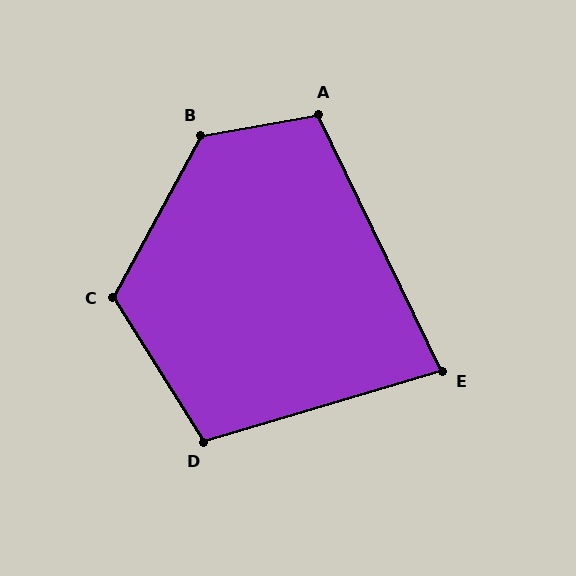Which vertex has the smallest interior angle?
E, at approximately 81 degrees.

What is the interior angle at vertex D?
Approximately 106 degrees (obtuse).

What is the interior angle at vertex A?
Approximately 106 degrees (obtuse).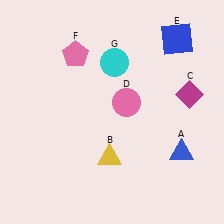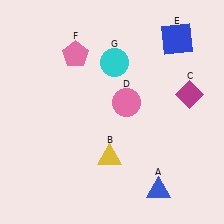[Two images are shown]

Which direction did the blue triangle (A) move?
The blue triangle (A) moved down.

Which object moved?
The blue triangle (A) moved down.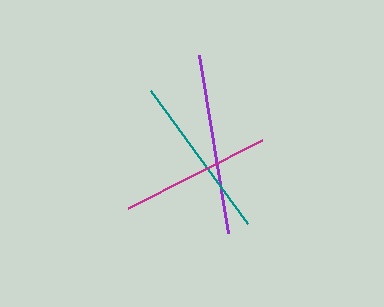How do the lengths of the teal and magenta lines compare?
The teal and magenta lines are approximately the same length.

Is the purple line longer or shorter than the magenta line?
The purple line is longer than the magenta line.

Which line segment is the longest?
The purple line is the longest at approximately 181 pixels.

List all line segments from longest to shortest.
From longest to shortest: purple, teal, magenta.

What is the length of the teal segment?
The teal segment is approximately 164 pixels long.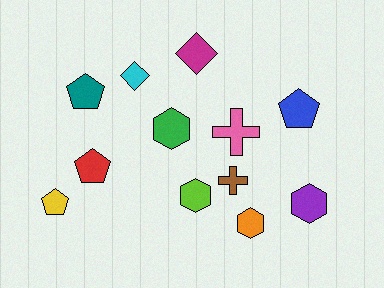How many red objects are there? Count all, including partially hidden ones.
There is 1 red object.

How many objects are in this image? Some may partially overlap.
There are 12 objects.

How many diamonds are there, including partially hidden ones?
There are 2 diamonds.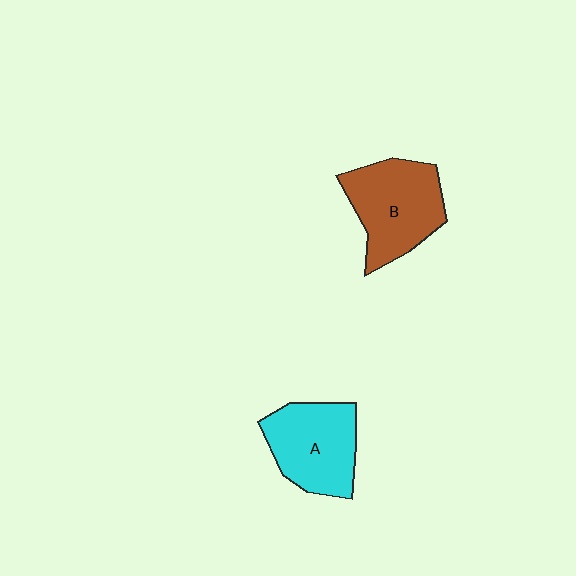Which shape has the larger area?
Shape B (brown).